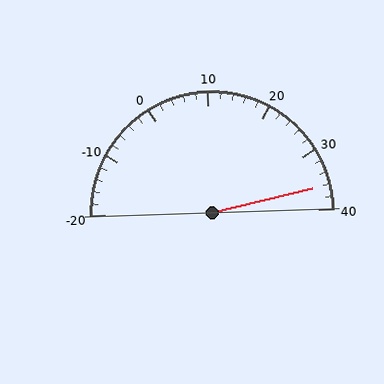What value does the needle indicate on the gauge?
The needle indicates approximately 36.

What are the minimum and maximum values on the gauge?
The gauge ranges from -20 to 40.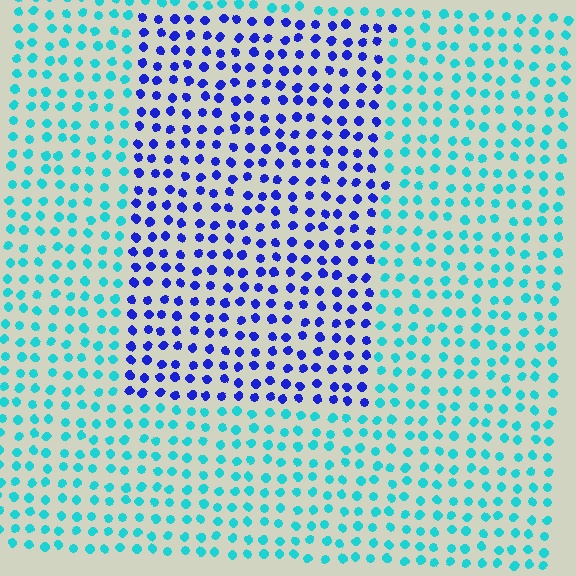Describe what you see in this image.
The image is filled with small cyan elements in a uniform arrangement. A rectangle-shaped region is visible where the elements are tinted to a slightly different hue, forming a subtle color boundary.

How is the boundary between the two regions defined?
The boundary is defined purely by a slight shift in hue (about 58 degrees). Spacing, size, and orientation are identical on both sides.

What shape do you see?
I see a rectangle.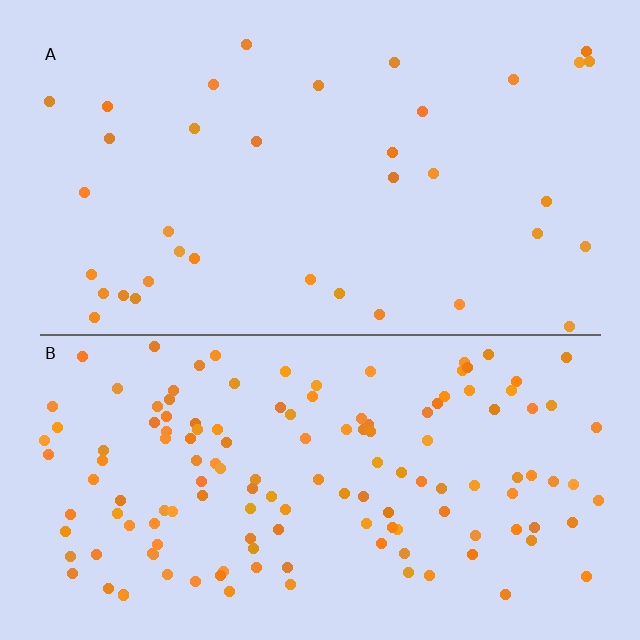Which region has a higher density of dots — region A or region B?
B (the bottom).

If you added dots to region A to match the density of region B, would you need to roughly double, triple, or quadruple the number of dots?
Approximately quadruple.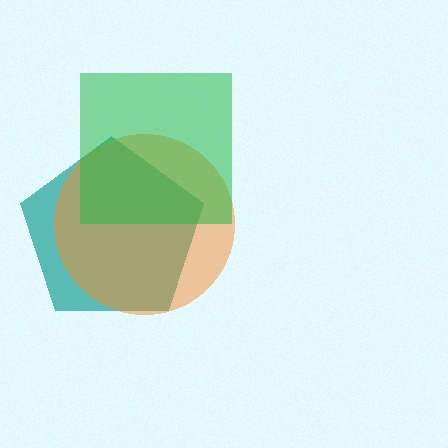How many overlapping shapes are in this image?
There are 3 overlapping shapes in the image.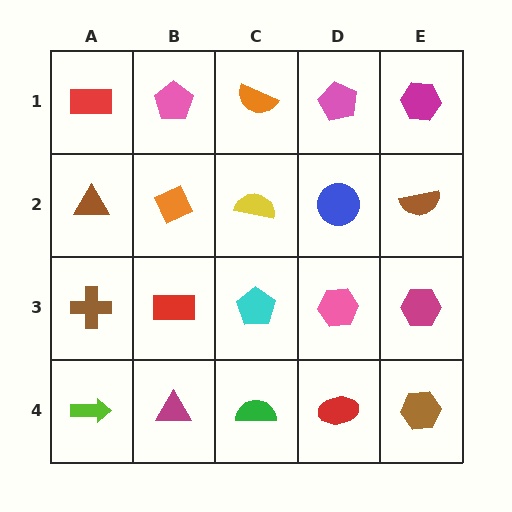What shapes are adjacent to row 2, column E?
A magenta hexagon (row 1, column E), a magenta hexagon (row 3, column E), a blue circle (row 2, column D).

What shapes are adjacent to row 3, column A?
A brown triangle (row 2, column A), a lime arrow (row 4, column A), a red rectangle (row 3, column B).